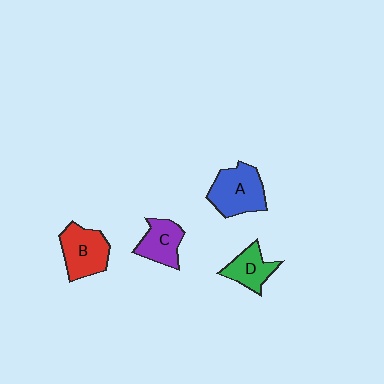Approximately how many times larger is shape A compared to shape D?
Approximately 1.5 times.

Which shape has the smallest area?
Shape D (green).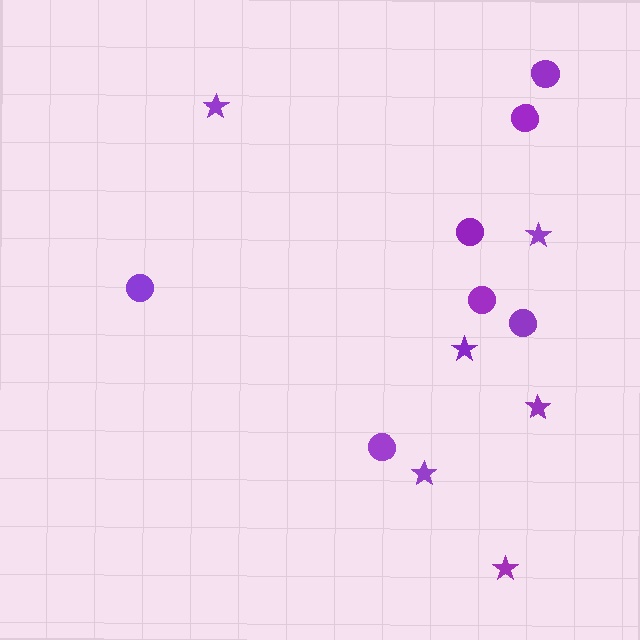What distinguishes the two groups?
There are 2 groups: one group of circles (7) and one group of stars (6).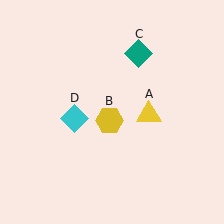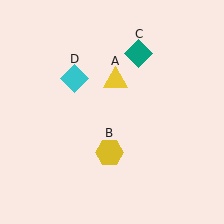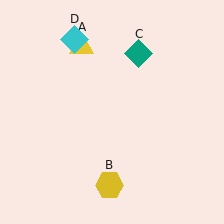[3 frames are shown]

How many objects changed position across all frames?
3 objects changed position: yellow triangle (object A), yellow hexagon (object B), cyan diamond (object D).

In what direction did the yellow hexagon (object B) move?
The yellow hexagon (object B) moved down.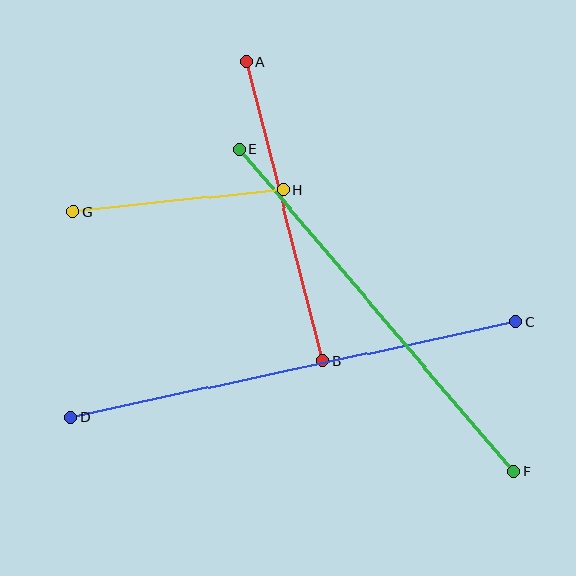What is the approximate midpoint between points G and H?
The midpoint is at approximately (178, 201) pixels.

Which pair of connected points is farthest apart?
Points C and D are farthest apart.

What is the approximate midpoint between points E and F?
The midpoint is at approximately (377, 310) pixels.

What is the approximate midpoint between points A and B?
The midpoint is at approximately (284, 211) pixels.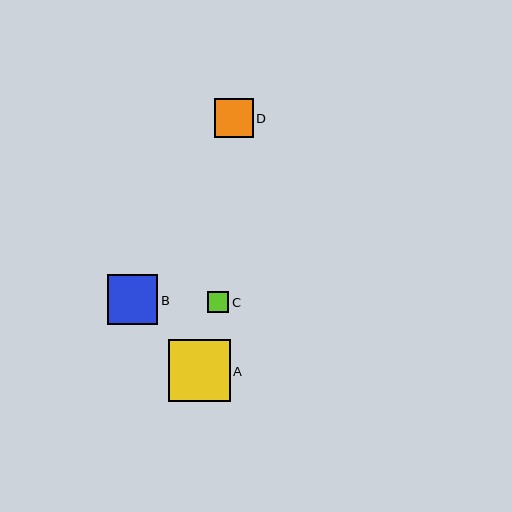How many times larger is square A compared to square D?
Square A is approximately 1.6 times the size of square D.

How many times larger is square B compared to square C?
Square B is approximately 2.4 times the size of square C.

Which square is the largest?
Square A is the largest with a size of approximately 62 pixels.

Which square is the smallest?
Square C is the smallest with a size of approximately 21 pixels.